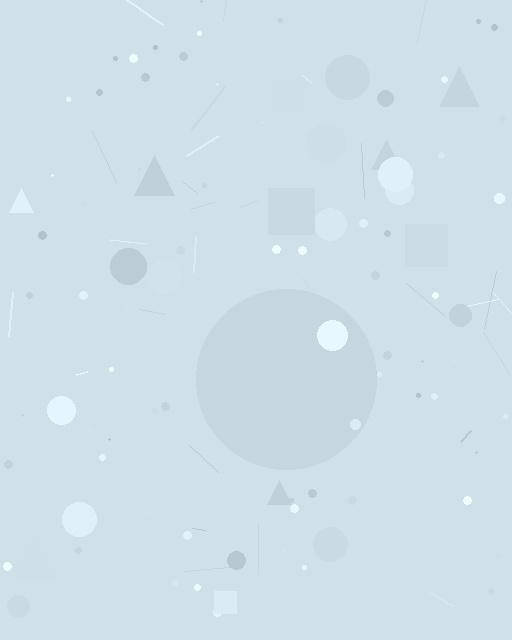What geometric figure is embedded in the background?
A circle is embedded in the background.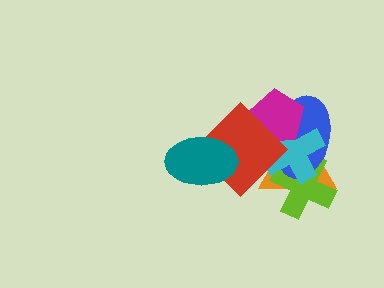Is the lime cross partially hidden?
Yes, it is partially covered by another shape.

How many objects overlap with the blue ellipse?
5 objects overlap with the blue ellipse.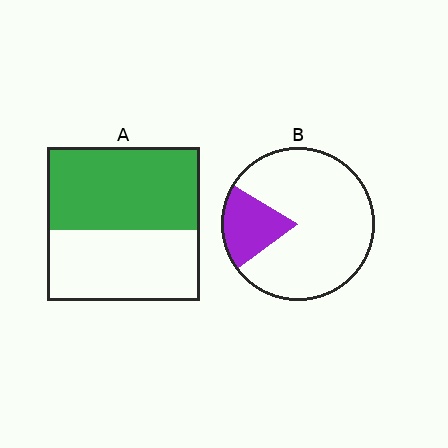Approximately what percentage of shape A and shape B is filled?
A is approximately 55% and B is approximately 20%.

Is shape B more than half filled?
No.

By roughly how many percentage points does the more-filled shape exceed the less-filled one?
By roughly 35 percentage points (A over B).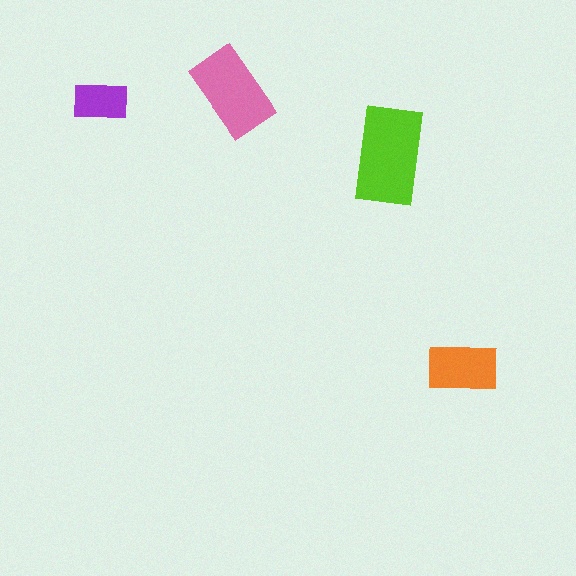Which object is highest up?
The pink rectangle is topmost.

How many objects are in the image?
There are 4 objects in the image.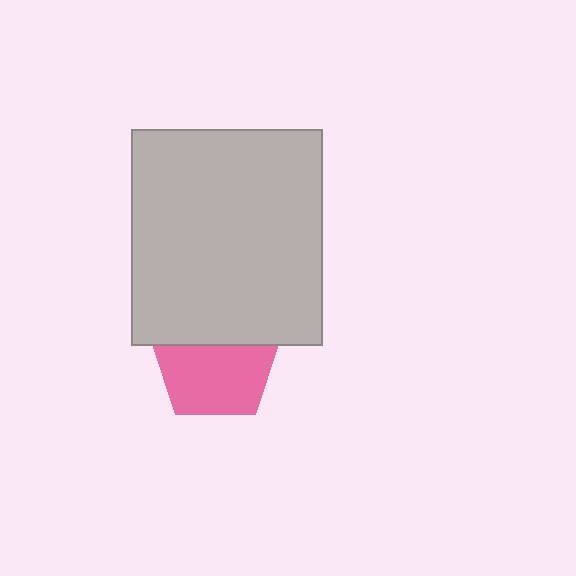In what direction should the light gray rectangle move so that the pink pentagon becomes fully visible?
The light gray rectangle should move up. That is the shortest direction to clear the overlap and leave the pink pentagon fully visible.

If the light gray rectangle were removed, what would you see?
You would see the complete pink pentagon.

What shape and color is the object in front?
The object in front is a light gray rectangle.